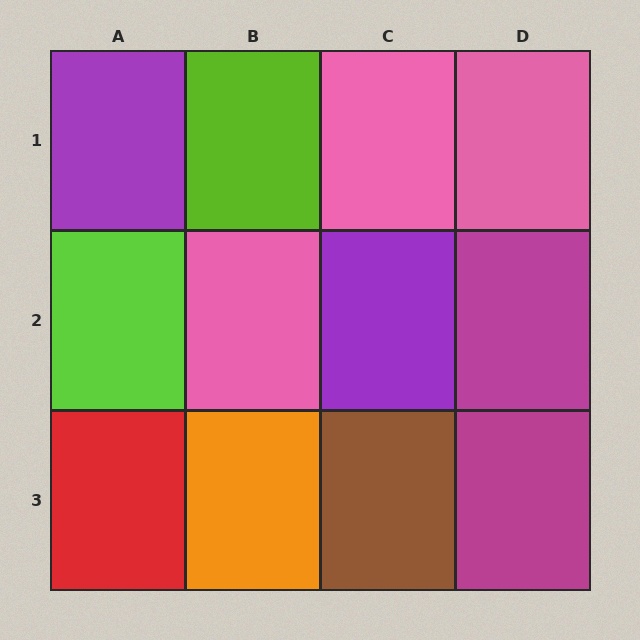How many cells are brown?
1 cell is brown.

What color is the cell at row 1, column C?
Pink.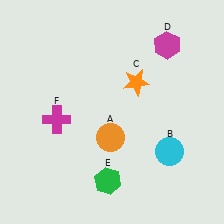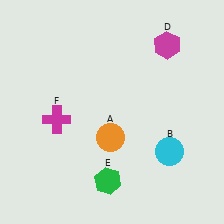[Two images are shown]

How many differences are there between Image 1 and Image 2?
There is 1 difference between the two images.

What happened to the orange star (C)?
The orange star (C) was removed in Image 2. It was in the top-right area of Image 1.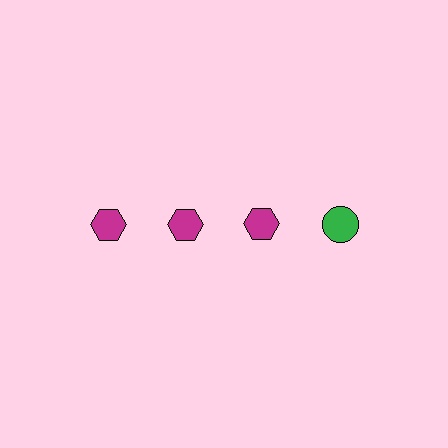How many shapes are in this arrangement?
There are 4 shapes arranged in a grid pattern.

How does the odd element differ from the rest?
It differs in both color (green instead of magenta) and shape (circle instead of hexagon).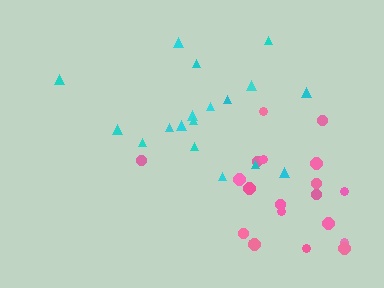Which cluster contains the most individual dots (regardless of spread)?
Pink (20).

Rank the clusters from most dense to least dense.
pink, cyan.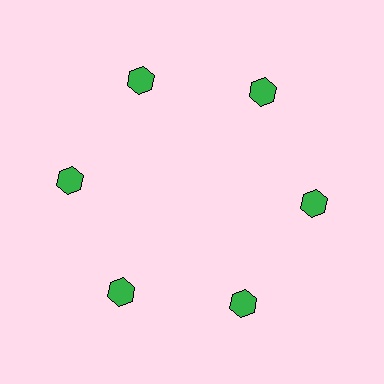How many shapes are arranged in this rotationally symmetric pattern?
There are 6 shapes, arranged in 6 groups of 1.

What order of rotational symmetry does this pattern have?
This pattern has 6-fold rotational symmetry.